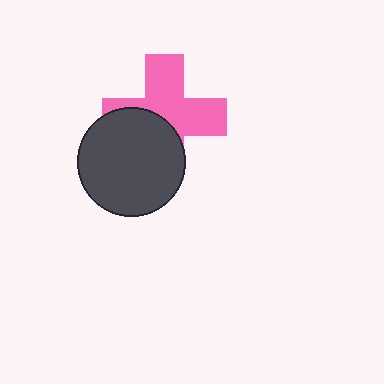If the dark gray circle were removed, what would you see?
You would see the complete pink cross.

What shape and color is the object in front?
The object in front is a dark gray circle.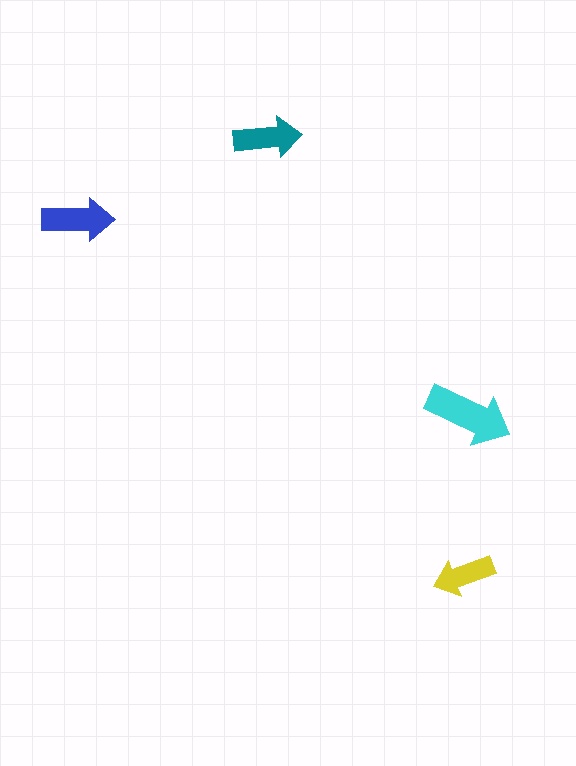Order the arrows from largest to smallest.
the cyan one, the blue one, the teal one, the yellow one.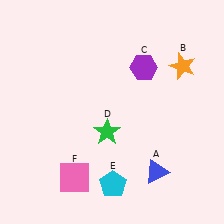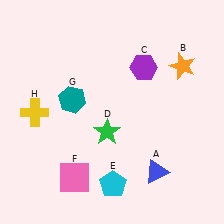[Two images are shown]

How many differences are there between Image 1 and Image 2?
There are 2 differences between the two images.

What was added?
A teal hexagon (G), a yellow cross (H) were added in Image 2.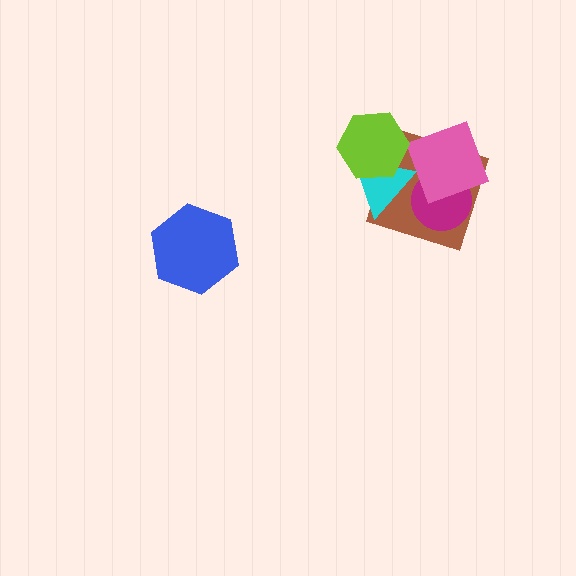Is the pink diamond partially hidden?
Yes, it is partially covered by another shape.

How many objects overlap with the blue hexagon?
0 objects overlap with the blue hexagon.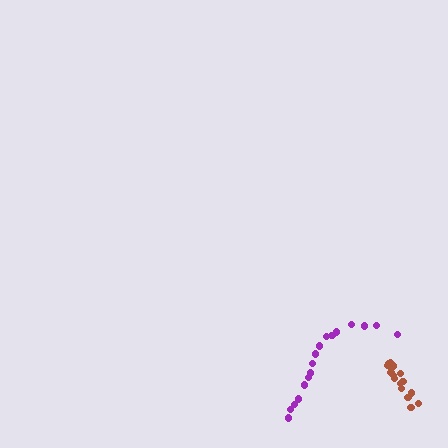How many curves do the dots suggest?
There are 2 distinct paths.